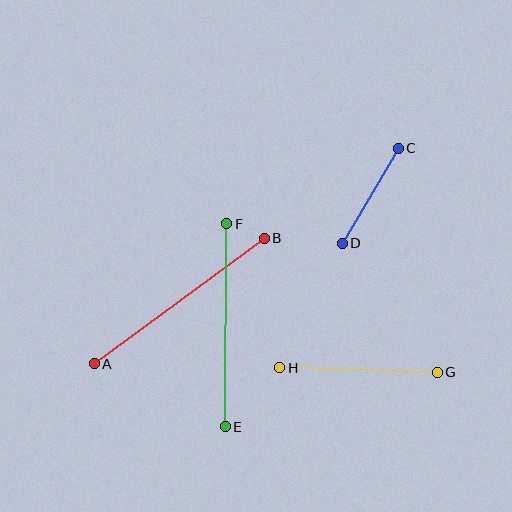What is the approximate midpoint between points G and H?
The midpoint is at approximately (359, 370) pixels.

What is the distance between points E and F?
The distance is approximately 203 pixels.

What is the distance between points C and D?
The distance is approximately 110 pixels.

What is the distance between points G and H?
The distance is approximately 158 pixels.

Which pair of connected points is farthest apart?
Points A and B are farthest apart.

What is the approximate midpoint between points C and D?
The midpoint is at approximately (370, 196) pixels.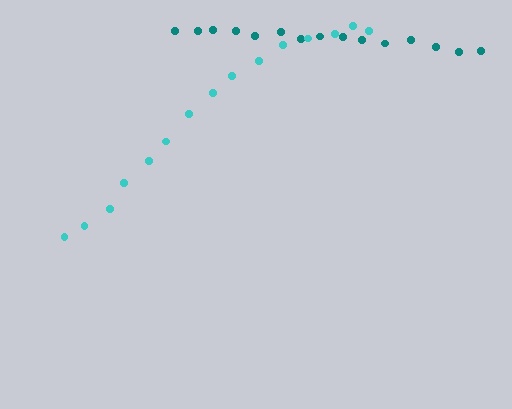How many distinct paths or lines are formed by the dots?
There are 2 distinct paths.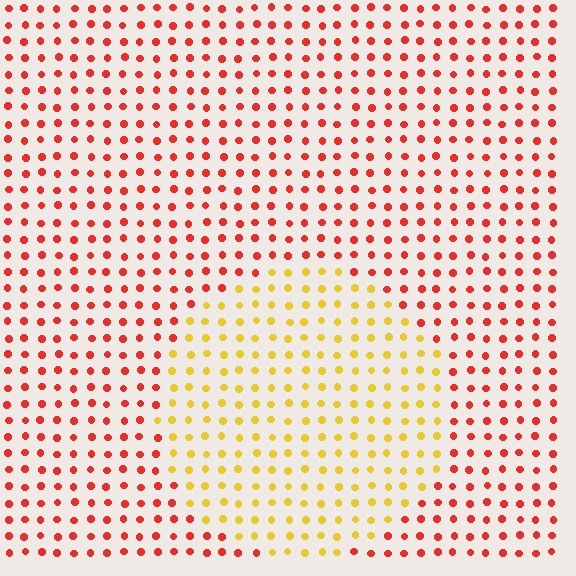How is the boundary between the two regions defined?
The boundary is defined purely by a slight shift in hue (about 50 degrees). Spacing, size, and orientation are identical on both sides.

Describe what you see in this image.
The image is filled with small red elements in a uniform arrangement. A circle-shaped region is visible where the elements are tinted to a slightly different hue, forming a subtle color boundary.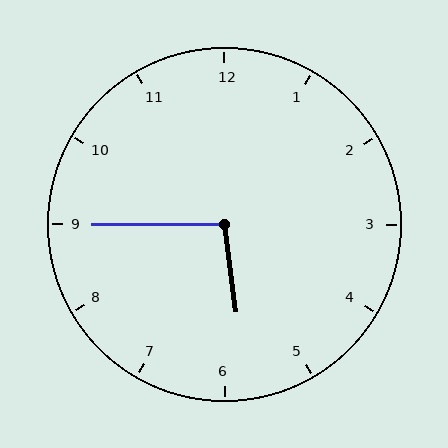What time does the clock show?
5:45.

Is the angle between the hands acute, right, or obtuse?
It is obtuse.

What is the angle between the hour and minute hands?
Approximately 98 degrees.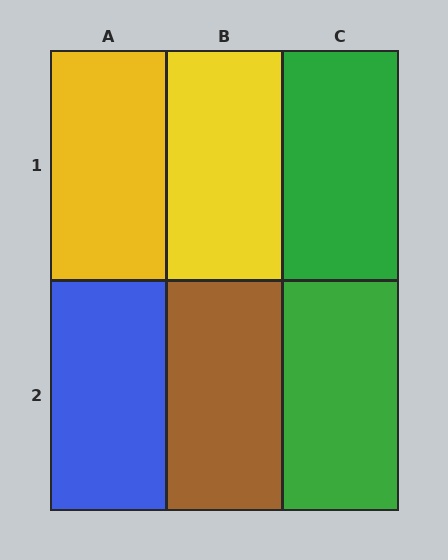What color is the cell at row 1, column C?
Green.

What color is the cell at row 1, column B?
Yellow.